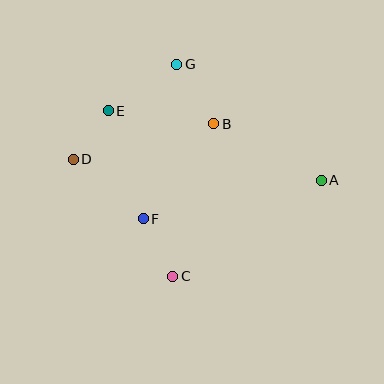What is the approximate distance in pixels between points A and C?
The distance between A and C is approximately 177 pixels.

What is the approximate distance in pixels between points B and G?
The distance between B and G is approximately 70 pixels.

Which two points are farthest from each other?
Points A and D are farthest from each other.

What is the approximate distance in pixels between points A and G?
The distance between A and G is approximately 185 pixels.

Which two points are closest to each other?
Points D and E are closest to each other.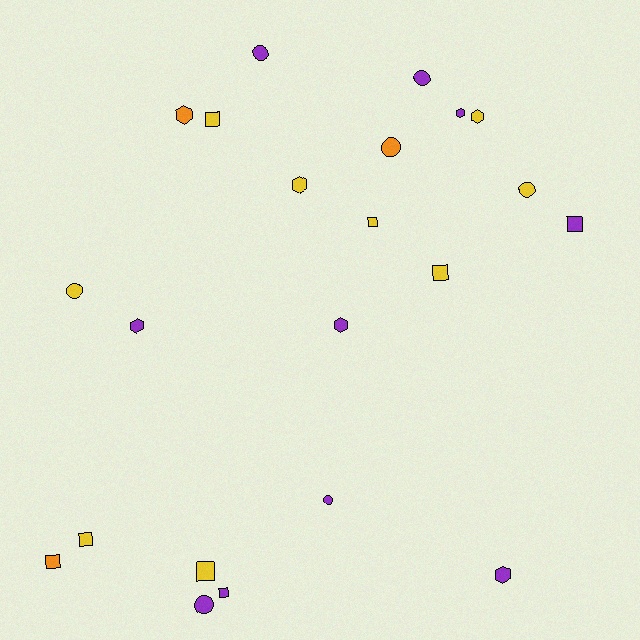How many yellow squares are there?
There are 5 yellow squares.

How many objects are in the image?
There are 22 objects.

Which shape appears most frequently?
Square, with 8 objects.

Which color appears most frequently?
Purple, with 10 objects.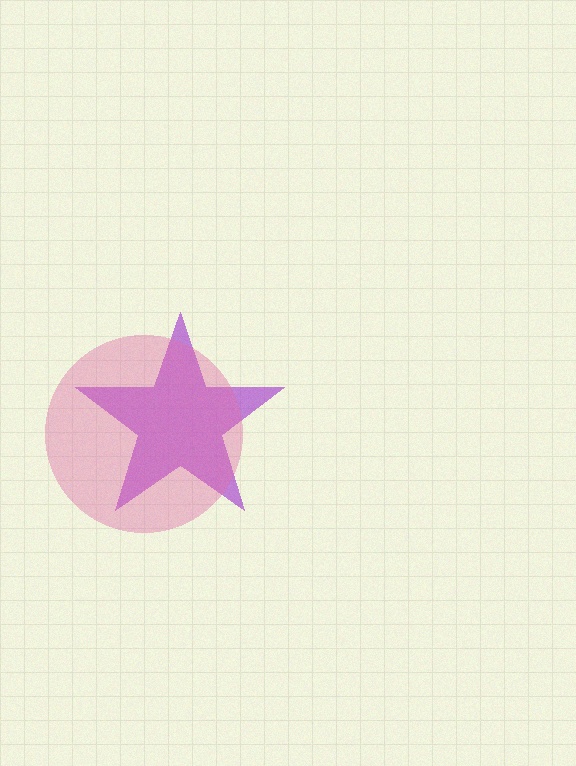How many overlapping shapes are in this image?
There are 2 overlapping shapes in the image.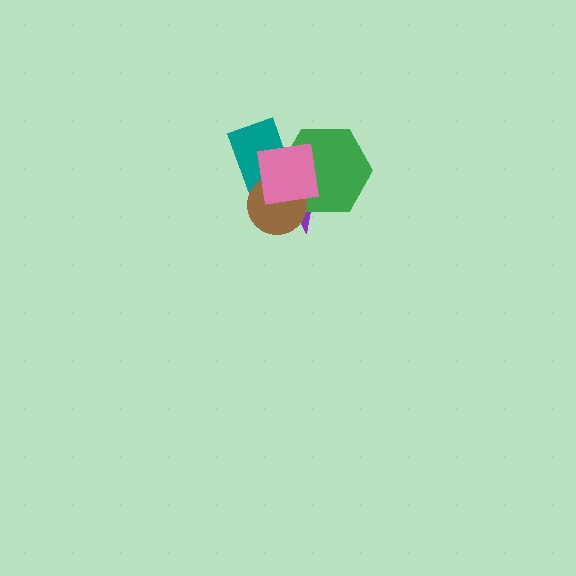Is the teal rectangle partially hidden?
Yes, it is partially covered by another shape.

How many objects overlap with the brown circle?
4 objects overlap with the brown circle.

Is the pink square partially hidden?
No, no other shape covers it.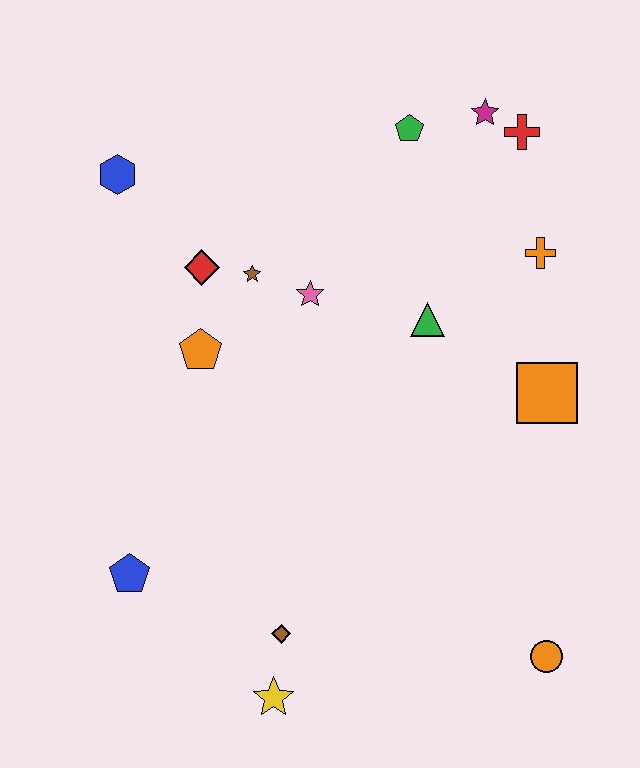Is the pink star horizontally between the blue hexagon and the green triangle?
Yes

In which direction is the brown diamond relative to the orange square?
The brown diamond is to the left of the orange square.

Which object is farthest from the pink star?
The orange circle is farthest from the pink star.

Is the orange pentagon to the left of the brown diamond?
Yes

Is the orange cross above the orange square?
Yes